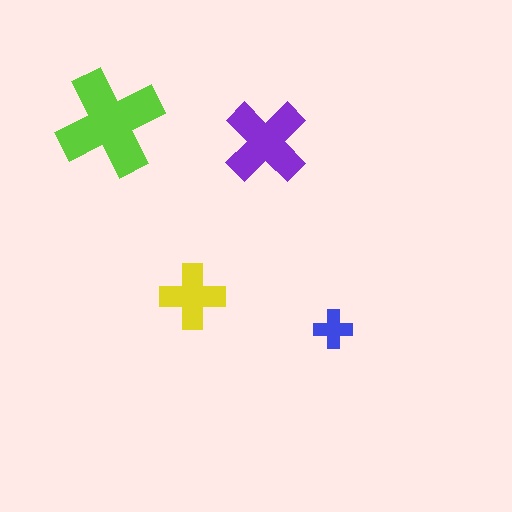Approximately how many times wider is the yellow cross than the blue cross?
About 1.5 times wider.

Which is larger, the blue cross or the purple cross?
The purple one.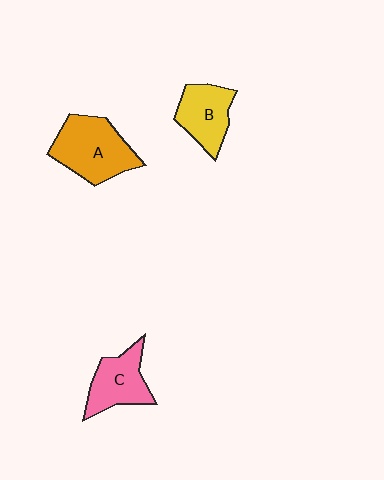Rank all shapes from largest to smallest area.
From largest to smallest: A (orange), C (pink), B (yellow).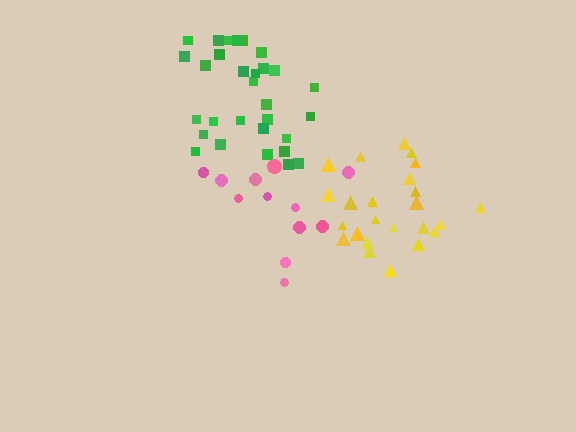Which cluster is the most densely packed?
Green.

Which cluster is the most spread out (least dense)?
Pink.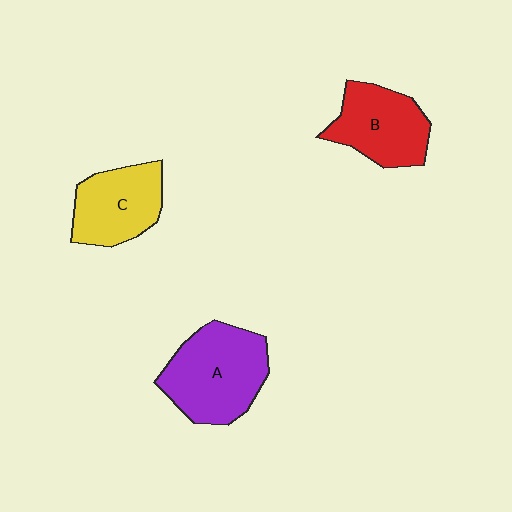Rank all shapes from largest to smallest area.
From largest to smallest: A (purple), B (red), C (yellow).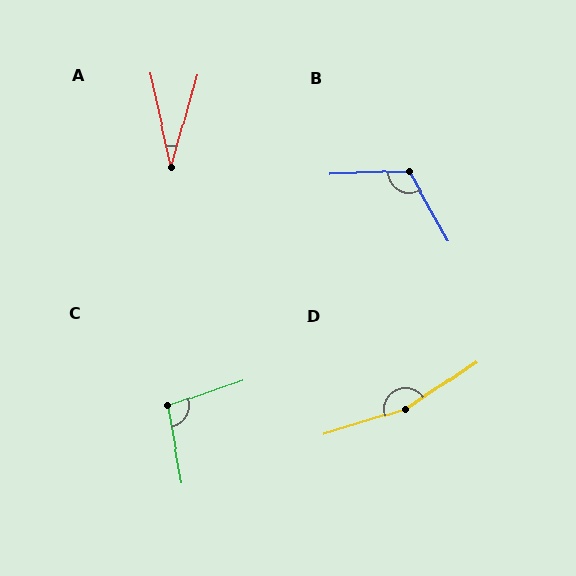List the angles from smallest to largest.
A (28°), C (99°), B (117°), D (163°).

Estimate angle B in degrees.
Approximately 117 degrees.